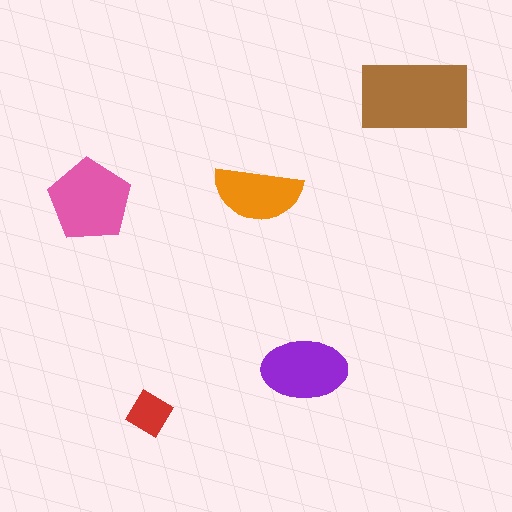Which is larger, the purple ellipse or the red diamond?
The purple ellipse.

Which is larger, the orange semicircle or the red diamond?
The orange semicircle.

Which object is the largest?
The brown rectangle.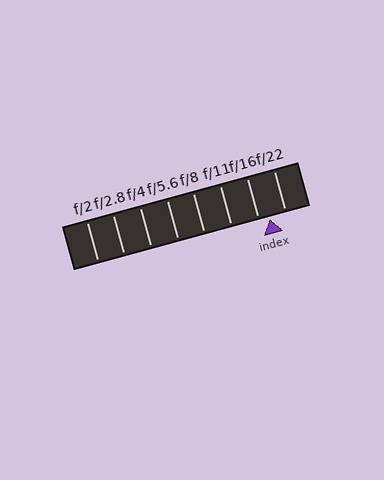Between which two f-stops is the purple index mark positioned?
The index mark is between f/16 and f/22.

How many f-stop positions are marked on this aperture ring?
There are 8 f-stop positions marked.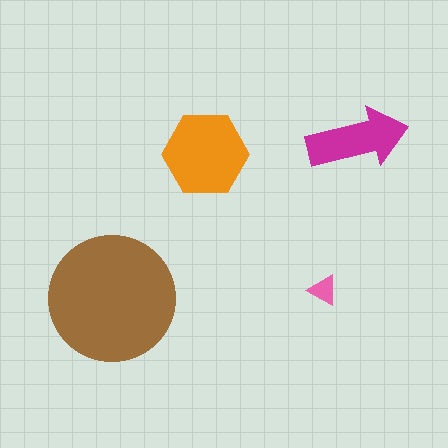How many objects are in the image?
There are 4 objects in the image.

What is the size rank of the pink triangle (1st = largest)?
4th.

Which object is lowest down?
The brown circle is bottommost.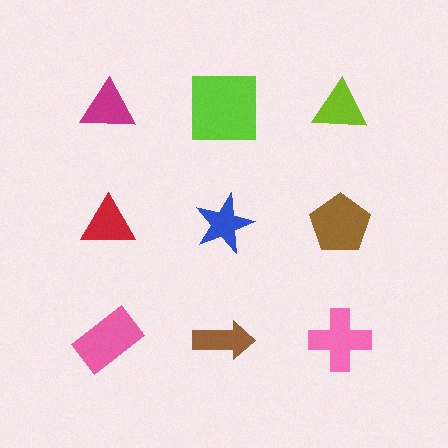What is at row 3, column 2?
A brown arrow.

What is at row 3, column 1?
A pink rectangle.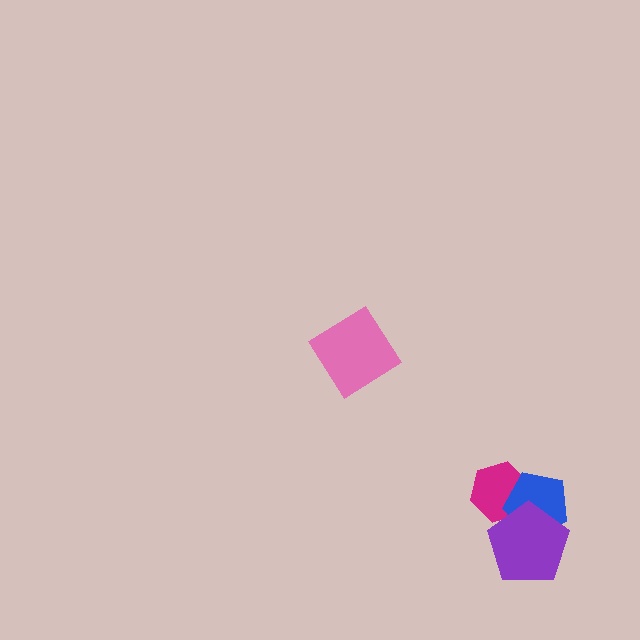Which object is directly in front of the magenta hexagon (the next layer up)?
The blue pentagon is directly in front of the magenta hexagon.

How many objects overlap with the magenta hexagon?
2 objects overlap with the magenta hexagon.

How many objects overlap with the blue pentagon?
2 objects overlap with the blue pentagon.